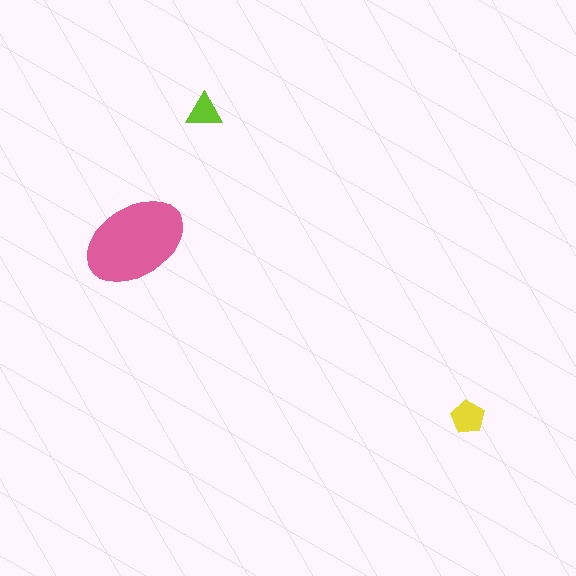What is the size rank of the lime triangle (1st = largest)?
3rd.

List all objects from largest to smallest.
The pink ellipse, the yellow pentagon, the lime triangle.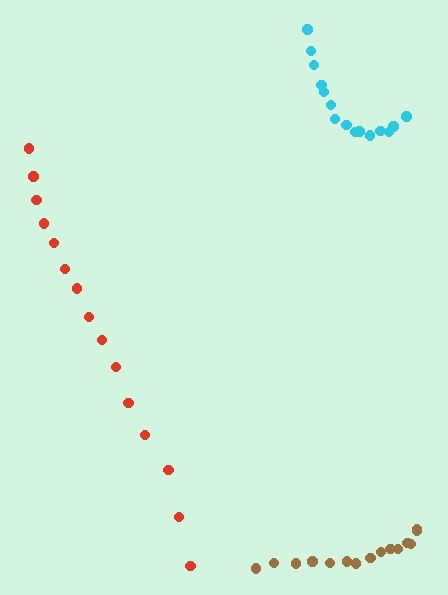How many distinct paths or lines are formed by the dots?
There are 3 distinct paths.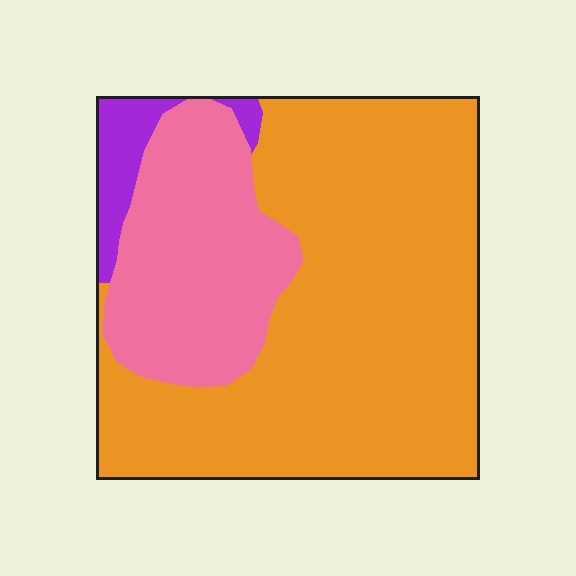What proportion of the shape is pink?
Pink takes up about one quarter (1/4) of the shape.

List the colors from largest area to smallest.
From largest to smallest: orange, pink, purple.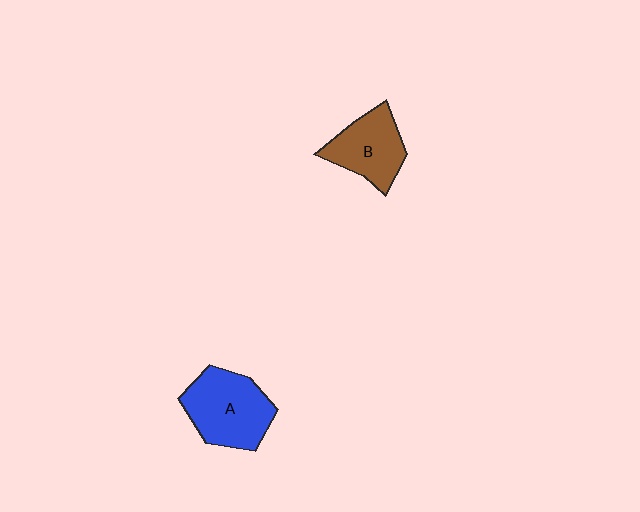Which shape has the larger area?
Shape A (blue).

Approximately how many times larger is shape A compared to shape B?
Approximately 1.3 times.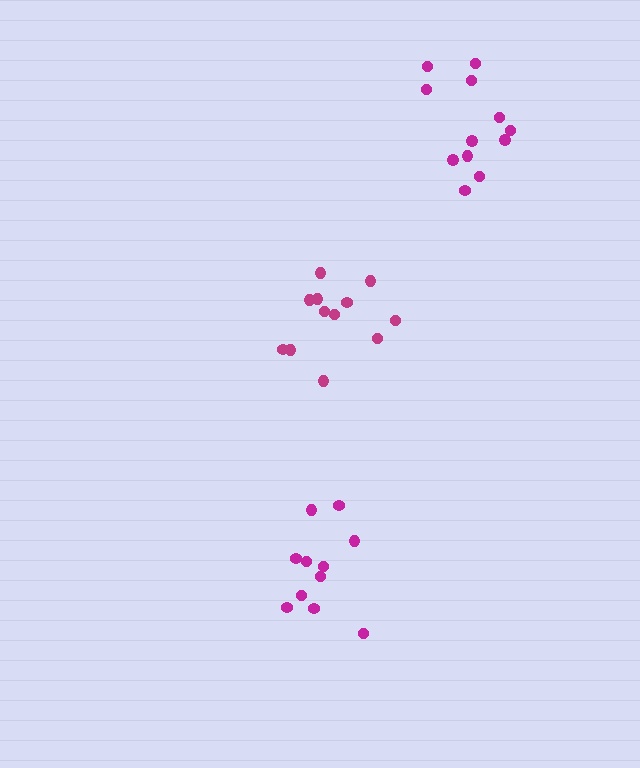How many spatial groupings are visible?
There are 3 spatial groupings.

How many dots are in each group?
Group 1: 11 dots, Group 2: 12 dots, Group 3: 12 dots (35 total).